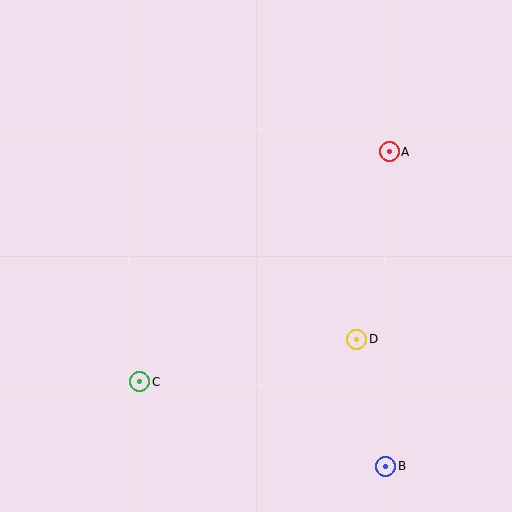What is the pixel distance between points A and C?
The distance between A and C is 339 pixels.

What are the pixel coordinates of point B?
Point B is at (386, 466).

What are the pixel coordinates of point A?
Point A is at (389, 152).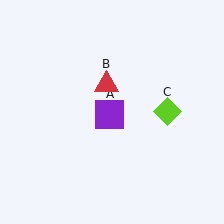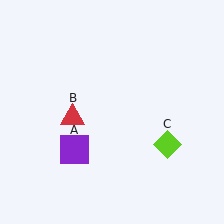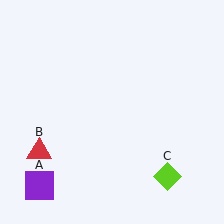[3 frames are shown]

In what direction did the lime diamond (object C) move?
The lime diamond (object C) moved down.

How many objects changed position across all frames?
3 objects changed position: purple square (object A), red triangle (object B), lime diamond (object C).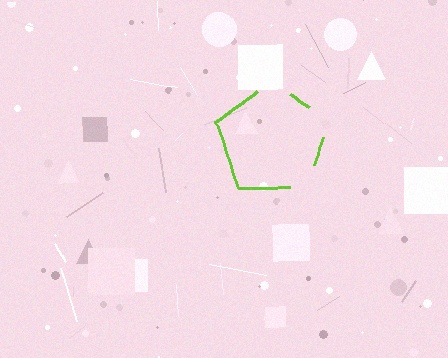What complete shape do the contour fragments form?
The contour fragments form a pentagon.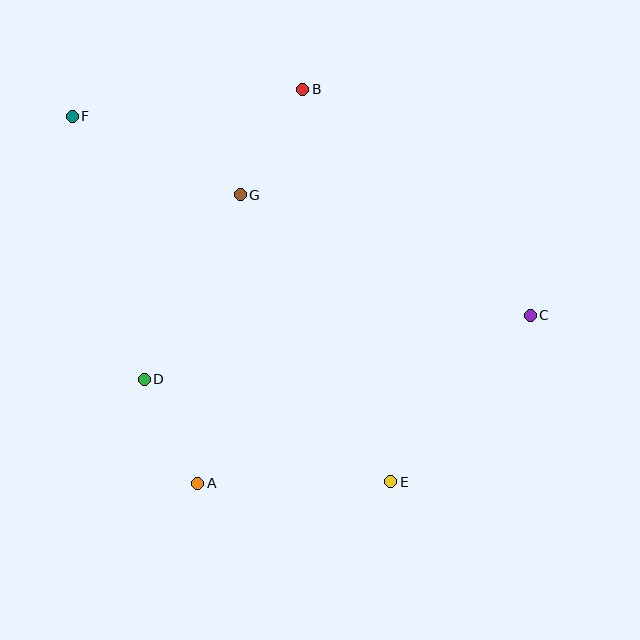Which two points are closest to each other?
Points A and D are closest to each other.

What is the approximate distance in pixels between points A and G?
The distance between A and G is approximately 292 pixels.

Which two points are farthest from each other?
Points C and F are farthest from each other.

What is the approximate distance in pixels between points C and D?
The distance between C and D is approximately 391 pixels.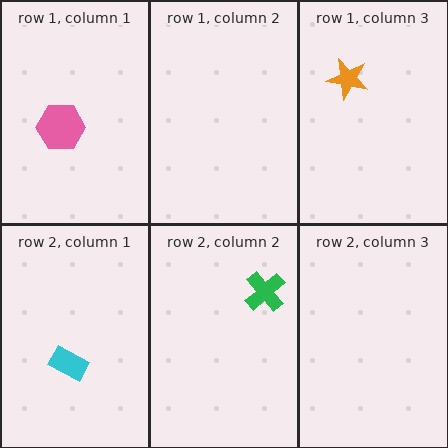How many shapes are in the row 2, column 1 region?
1.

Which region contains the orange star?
The row 1, column 3 region.